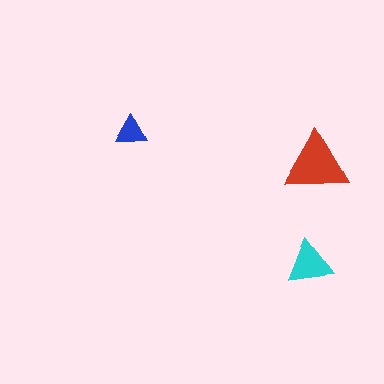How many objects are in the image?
There are 3 objects in the image.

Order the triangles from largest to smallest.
the red one, the cyan one, the blue one.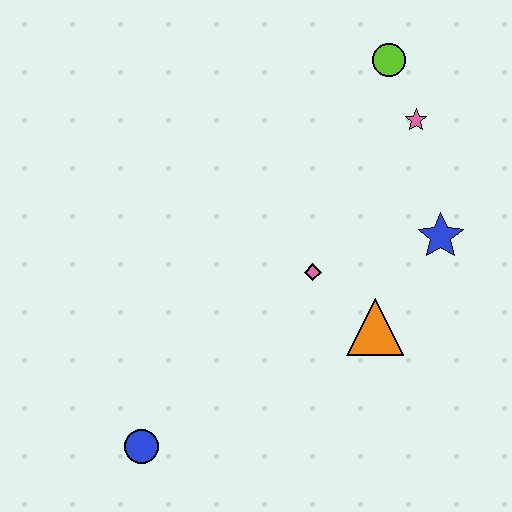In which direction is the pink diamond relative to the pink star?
The pink diamond is below the pink star.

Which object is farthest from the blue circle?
The lime circle is farthest from the blue circle.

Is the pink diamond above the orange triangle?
Yes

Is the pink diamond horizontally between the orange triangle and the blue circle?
Yes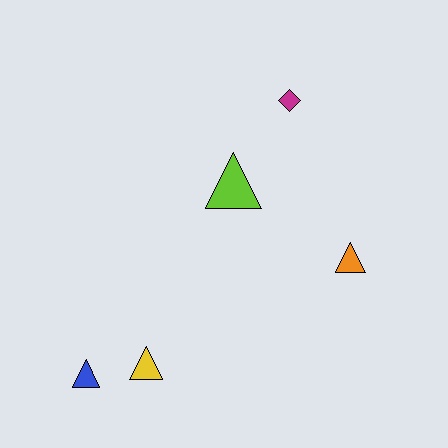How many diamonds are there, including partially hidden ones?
There is 1 diamond.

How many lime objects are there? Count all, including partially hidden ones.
There is 1 lime object.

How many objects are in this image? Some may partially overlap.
There are 5 objects.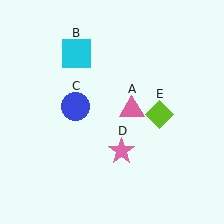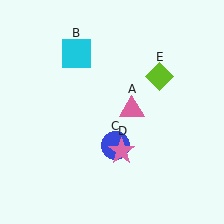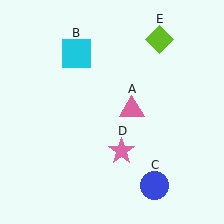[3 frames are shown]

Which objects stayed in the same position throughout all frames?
Pink triangle (object A) and cyan square (object B) and pink star (object D) remained stationary.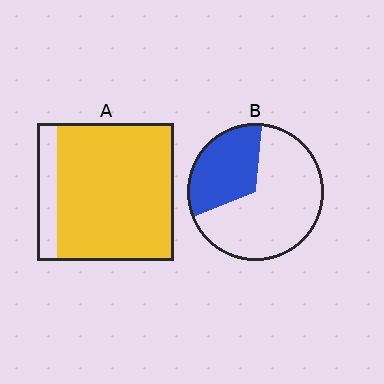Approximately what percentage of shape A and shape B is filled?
A is approximately 85% and B is approximately 35%.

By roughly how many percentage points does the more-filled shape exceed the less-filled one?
By roughly 55 percentage points (A over B).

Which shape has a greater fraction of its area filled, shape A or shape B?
Shape A.